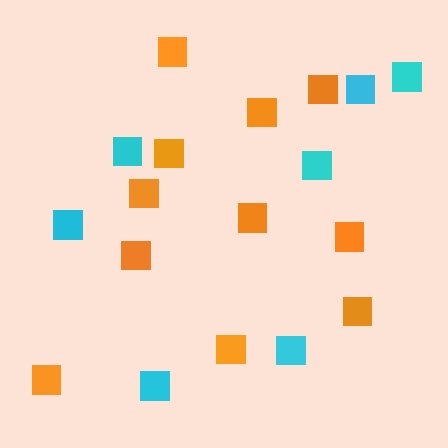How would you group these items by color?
There are 2 groups: one group of cyan squares (7) and one group of orange squares (11).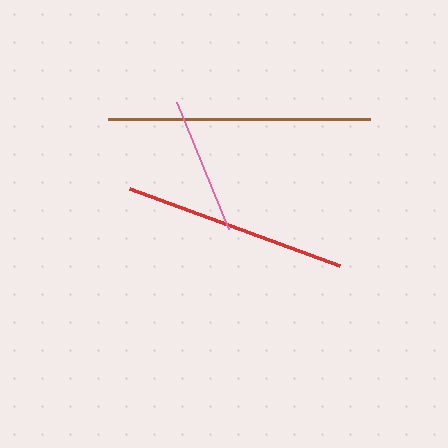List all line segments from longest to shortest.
From longest to shortest: brown, red, pink.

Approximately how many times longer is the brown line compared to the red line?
The brown line is approximately 1.2 times the length of the red line.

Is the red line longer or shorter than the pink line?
The red line is longer than the pink line.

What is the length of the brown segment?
The brown segment is approximately 262 pixels long.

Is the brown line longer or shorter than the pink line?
The brown line is longer than the pink line.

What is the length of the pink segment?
The pink segment is approximately 138 pixels long.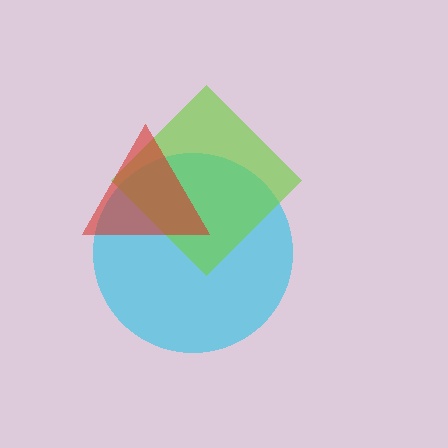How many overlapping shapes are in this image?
There are 3 overlapping shapes in the image.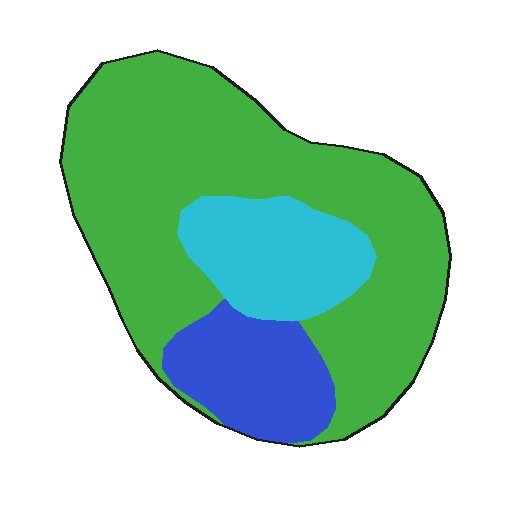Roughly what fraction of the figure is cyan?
Cyan takes up about one sixth (1/6) of the figure.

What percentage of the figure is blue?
Blue covers 16% of the figure.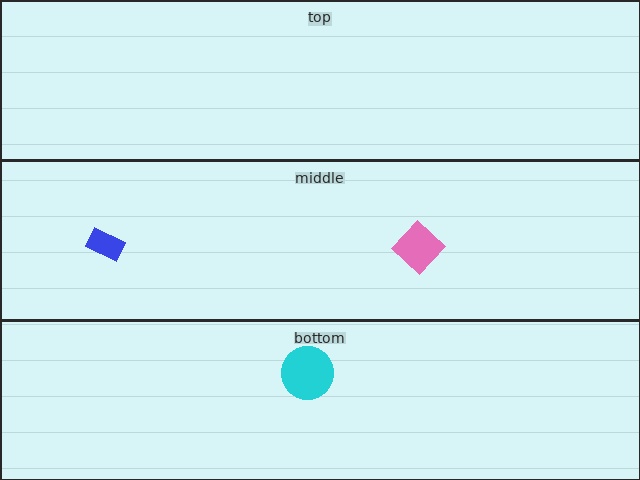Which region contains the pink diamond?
The middle region.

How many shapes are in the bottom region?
1.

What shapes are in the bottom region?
The cyan circle.